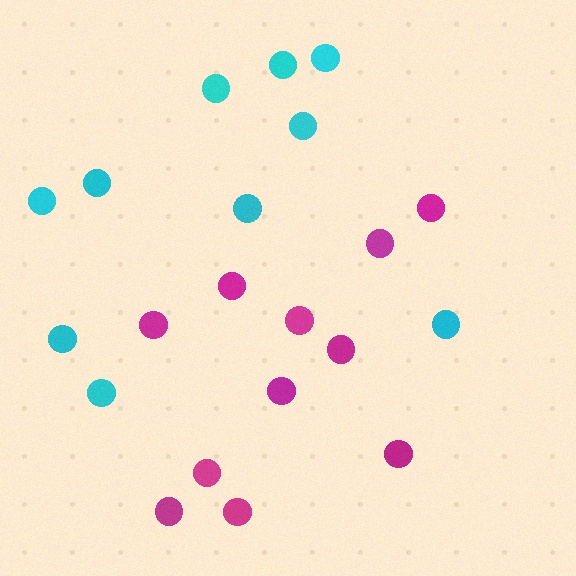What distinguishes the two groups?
There are 2 groups: one group of cyan circles (10) and one group of magenta circles (11).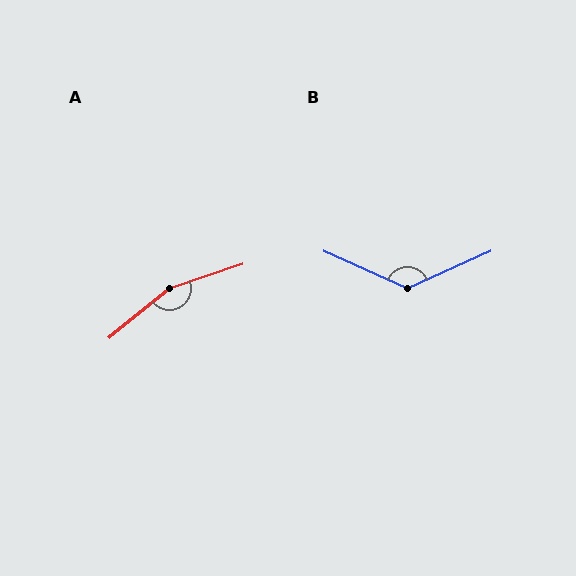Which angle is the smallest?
B, at approximately 132 degrees.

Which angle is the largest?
A, at approximately 159 degrees.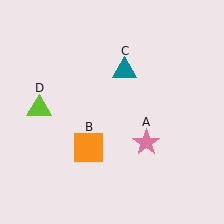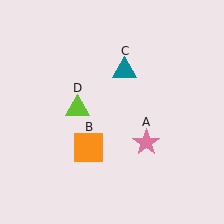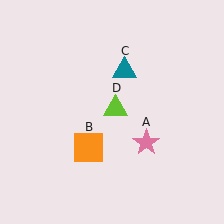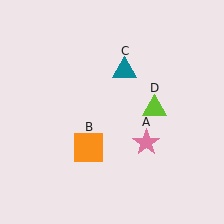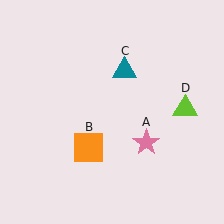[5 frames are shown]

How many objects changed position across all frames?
1 object changed position: lime triangle (object D).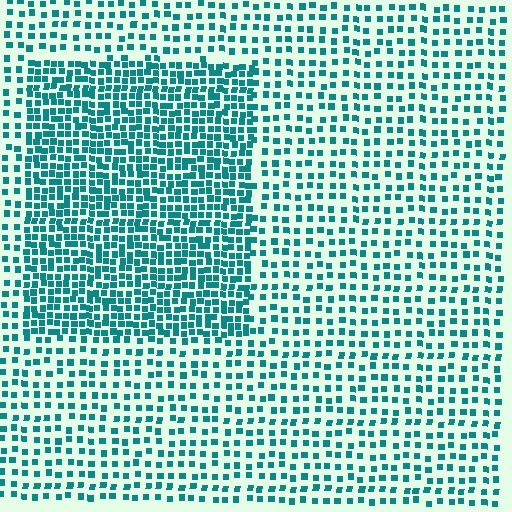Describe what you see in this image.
The image contains small teal elements arranged at two different densities. A rectangle-shaped region is visible where the elements are more densely packed than the surrounding area.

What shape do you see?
I see a rectangle.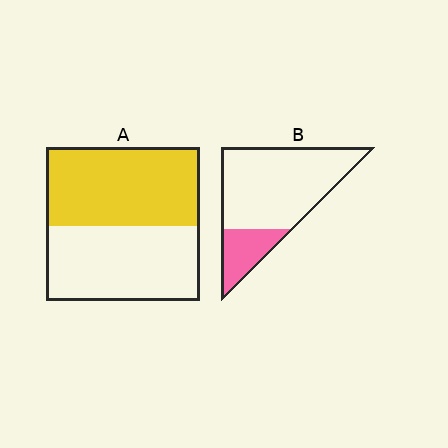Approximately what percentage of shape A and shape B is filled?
A is approximately 50% and B is approximately 20%.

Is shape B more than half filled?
No.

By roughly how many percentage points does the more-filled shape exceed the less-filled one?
By roughly 30 percentage points (A over B).